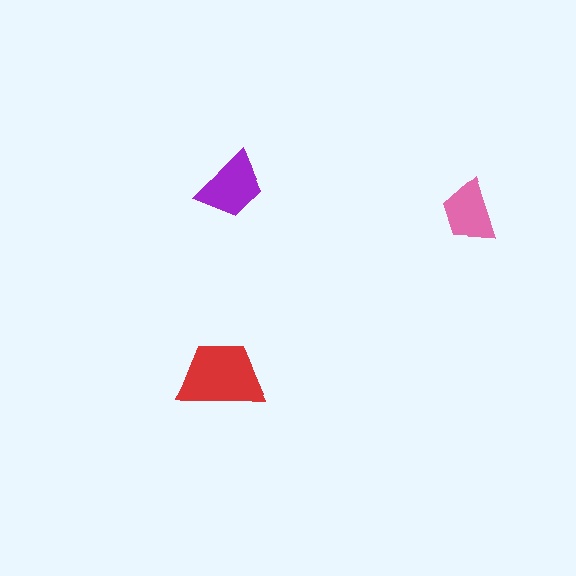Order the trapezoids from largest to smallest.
the red one, the purple one, the pink one.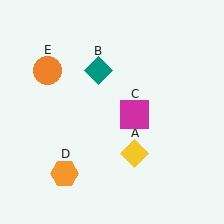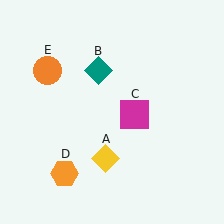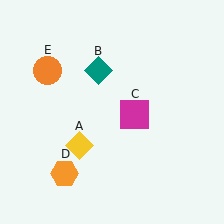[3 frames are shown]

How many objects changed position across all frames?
1 object changed position: yellow diamond (object A).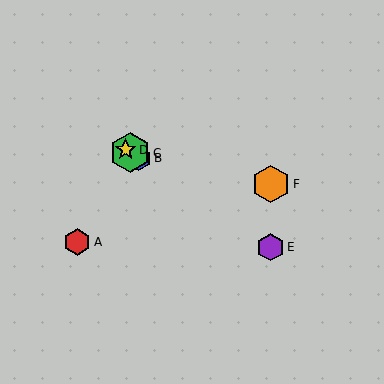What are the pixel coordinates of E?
Object E is at (270, 247).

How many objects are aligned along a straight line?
4 objects (B, C, D, E) are aligned along a straight line.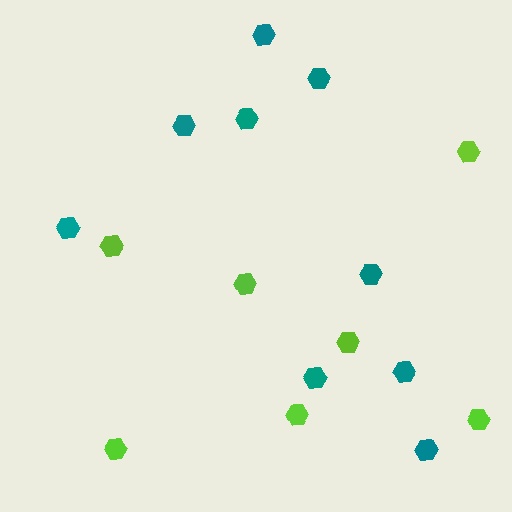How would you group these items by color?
There are 2 groups: one group of lime hexagons (7) and one group of teal hexagons (9).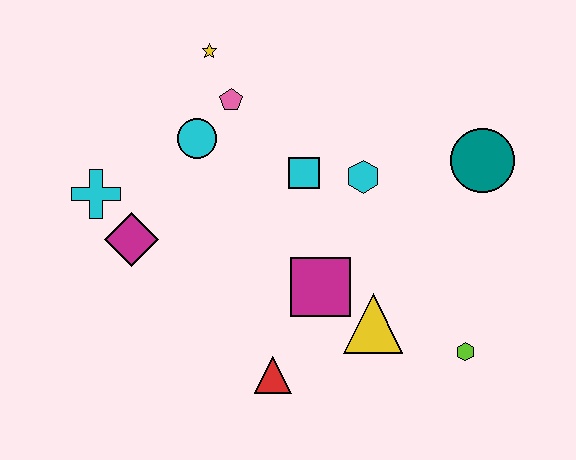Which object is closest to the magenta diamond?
The cyan cross is closest to the magenta diamond.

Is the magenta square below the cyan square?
Yes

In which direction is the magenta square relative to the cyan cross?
The magenta square is to the right of the cyan cross.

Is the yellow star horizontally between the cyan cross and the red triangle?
Yes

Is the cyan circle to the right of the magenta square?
No